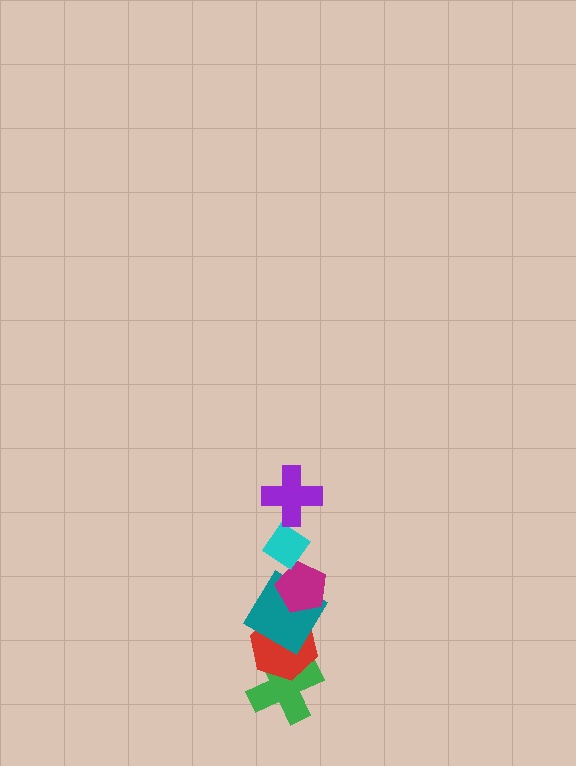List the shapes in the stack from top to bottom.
From top to bottom: the purple cross, the cyan diamond, the magenta pentagon, the teal diamond, the red hexagon, the green cross.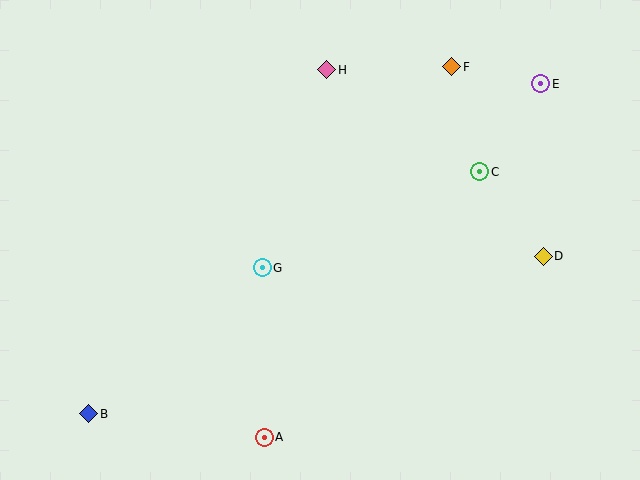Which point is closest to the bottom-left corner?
Point B is closest to the bottom-left corner.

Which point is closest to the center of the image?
Point G at (262, 268) is closest to the center.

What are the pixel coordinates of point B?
Point B is at (89, 414).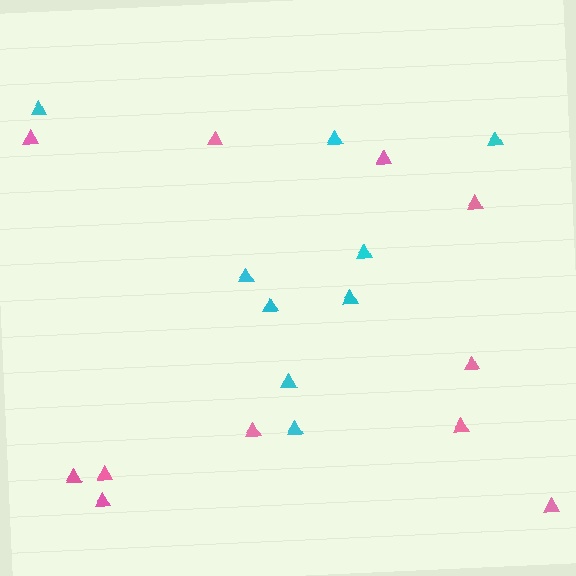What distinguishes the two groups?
There are 2 groups: one group of cyan triangles (9) and one group of pink triangles (11).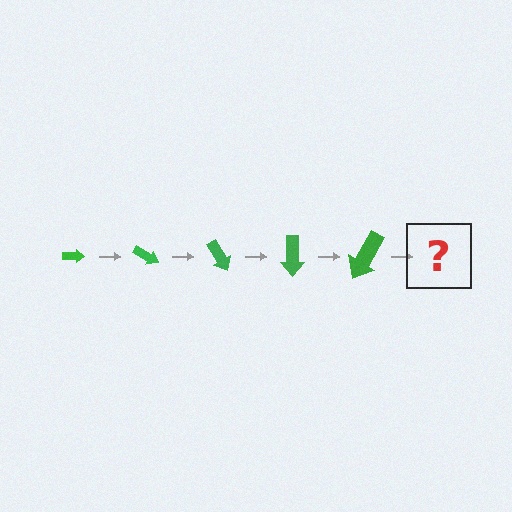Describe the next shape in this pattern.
It should be an arrow, larger than the previous one and rotated 150 degrees from the start.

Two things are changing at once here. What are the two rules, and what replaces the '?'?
The two rules are that the arrow grows larger each step and it rotates 30 degrees each step. The '?' should be an arrow, larger than the previous one and rotated 150 degrees from the start.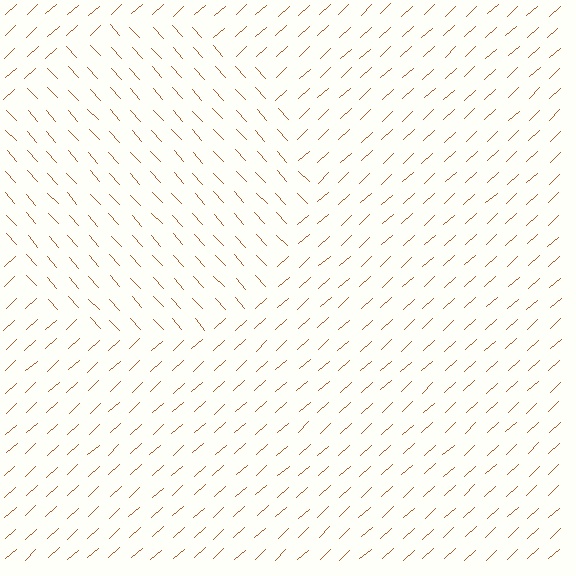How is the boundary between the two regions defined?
The boundary is defined purely by a change in line orientation (approximately 90 degrees difference). All lines are the same color and thickness.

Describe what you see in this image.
The image is filled with small brown line segments. A circle region in the image has lines oriented differently from the surrounding lines, creating a visible texture boundary.